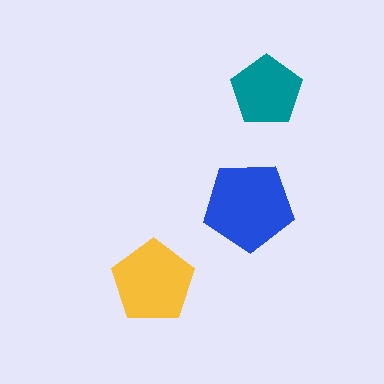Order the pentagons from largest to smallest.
the blue one, the yellow one, the teal one.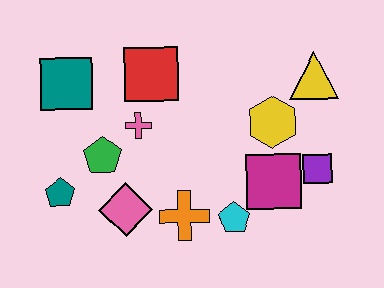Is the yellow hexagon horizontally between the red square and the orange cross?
No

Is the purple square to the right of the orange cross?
Yes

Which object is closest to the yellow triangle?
The yellow hexagon is closest to the yellow triangle.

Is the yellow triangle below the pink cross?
No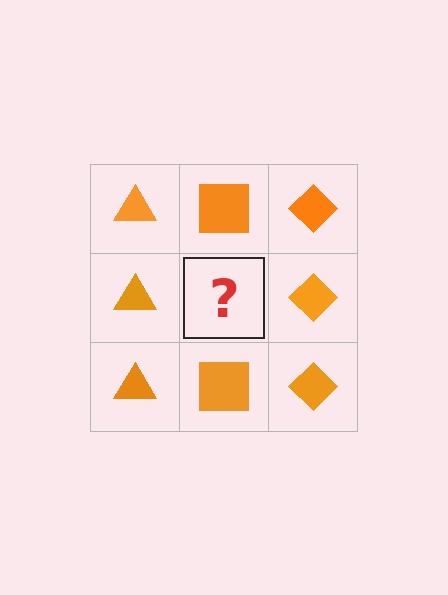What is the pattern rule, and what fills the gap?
The rule is that each column has a consistent shape. The gap should be filled with an orange square.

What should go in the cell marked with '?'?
The missing cell should contain an orange square.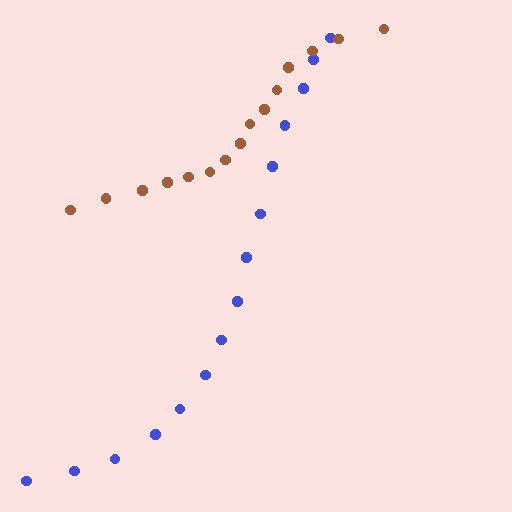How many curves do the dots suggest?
There are 2 distinct paths.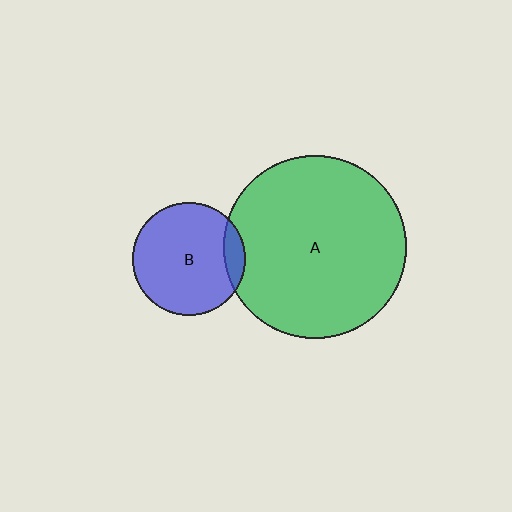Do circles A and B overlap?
Yes.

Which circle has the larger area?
Circle A (green).